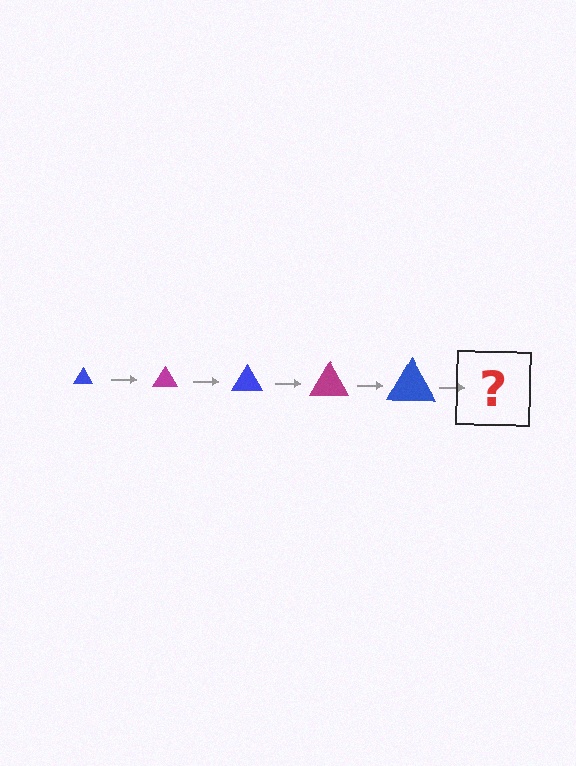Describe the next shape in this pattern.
It should be a magenta triangle, larger than the previous one.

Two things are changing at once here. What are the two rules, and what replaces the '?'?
The two rules are that the triangle grows larger each step and the color cycles through blue and magenta. The '?' should be a magenta triangle, larger than the previous one.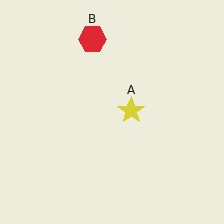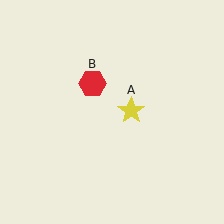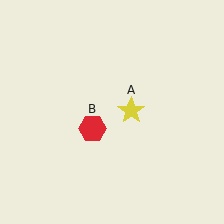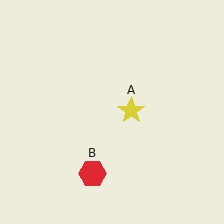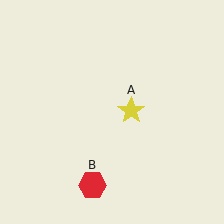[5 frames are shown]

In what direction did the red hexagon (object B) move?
The red hexagon (object B) moved down.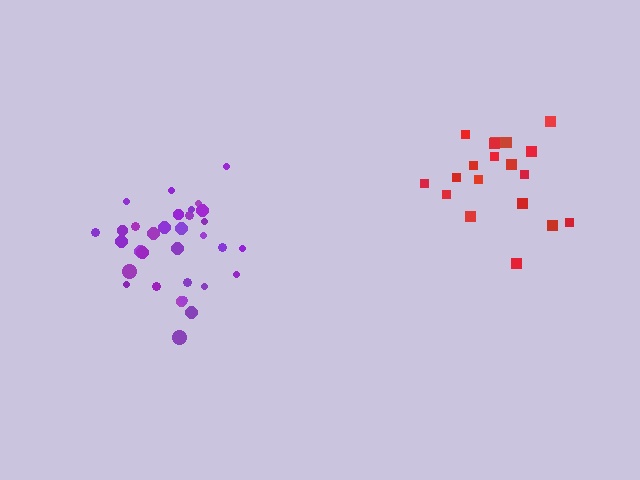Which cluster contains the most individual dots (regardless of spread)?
Purple (33).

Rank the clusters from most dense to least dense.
purple, red.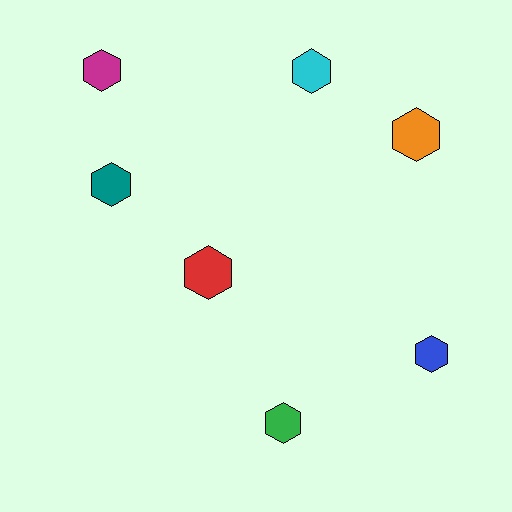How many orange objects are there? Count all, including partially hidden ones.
There is 1 orange object.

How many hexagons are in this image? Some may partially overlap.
There are 7 hexagons.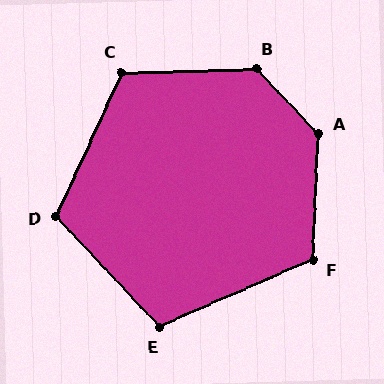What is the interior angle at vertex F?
Approximately 116 degrees (obtuse).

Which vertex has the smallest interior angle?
E, at approximately 110 degrees.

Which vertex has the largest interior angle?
A, at approximately 134 degrees.